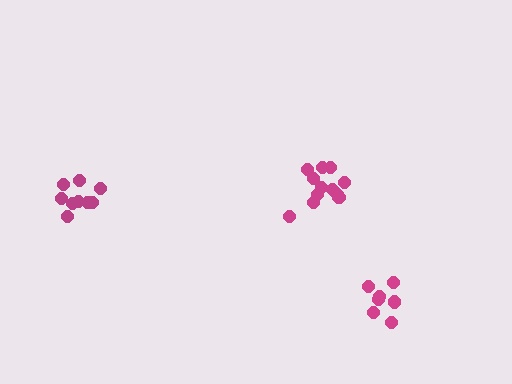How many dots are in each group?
Group 1: 13 dots, Group 2: 9 dots, Group 3: 7 dots (29 total).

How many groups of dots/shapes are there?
There are 3 groups.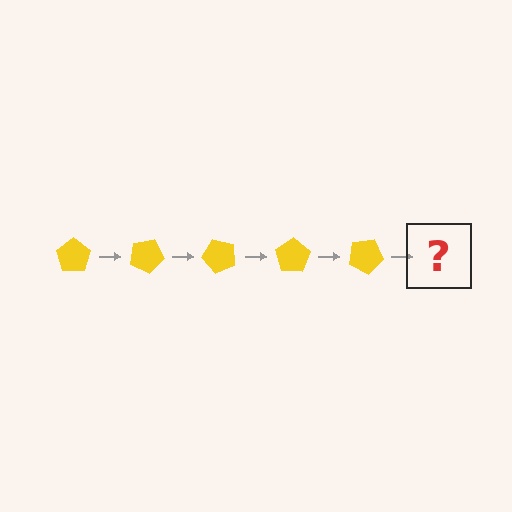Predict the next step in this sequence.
The next step is a yellow pentagon rotated 125 degrees.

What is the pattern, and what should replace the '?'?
The pattern is that the pentagon rotates 25 degrees each step. The '?' should be a yellow pentagon rotated 125 degrees.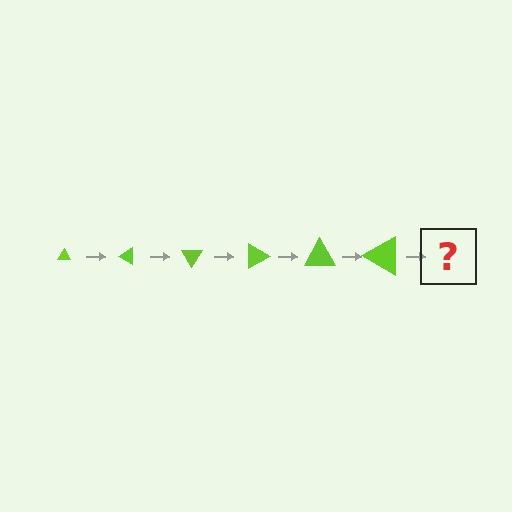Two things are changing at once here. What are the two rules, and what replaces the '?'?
The two rules are that the triangle grows larger each step and it rotates 30 degrees each step. The '?' should be a triangle, larger than the previous one and rotated 180 degrees from the start.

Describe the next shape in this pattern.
It should be a triangle, larger than the previous one and rotated 180 degrees from the start.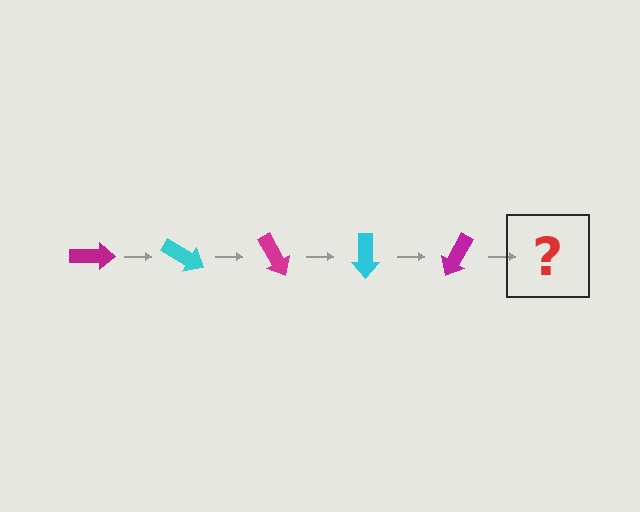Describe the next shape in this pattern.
It should be a cyan arrow, rotated 150 degrees from the start.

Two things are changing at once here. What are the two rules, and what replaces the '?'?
The two rules are that it rotates 30 degrees each step and the color cycles through magenta and cyan. The '?' should be a cyan arrow, rotated 150 degrees from the start.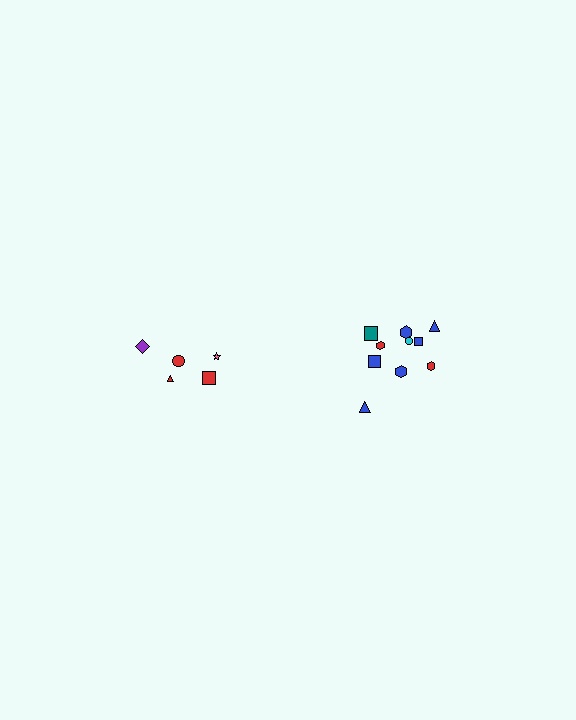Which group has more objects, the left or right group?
The right group.